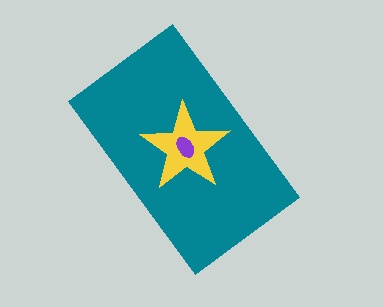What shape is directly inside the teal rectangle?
The yellow star.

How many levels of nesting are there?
3.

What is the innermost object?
The purple ellipse.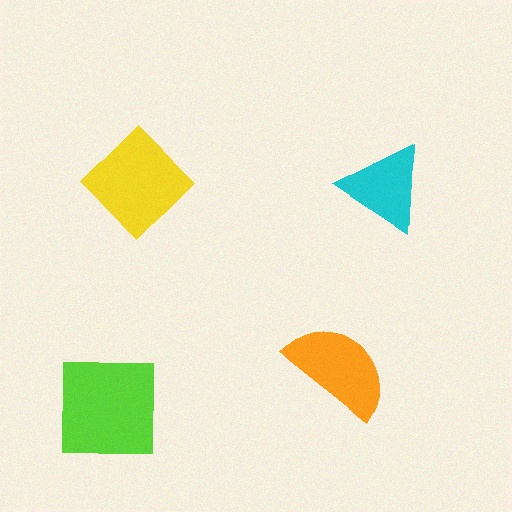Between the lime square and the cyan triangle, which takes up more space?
The lime square.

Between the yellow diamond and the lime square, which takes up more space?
The lime square.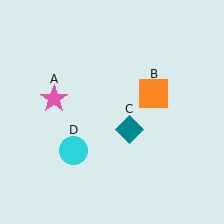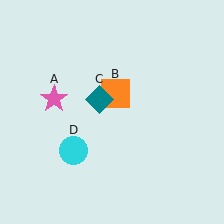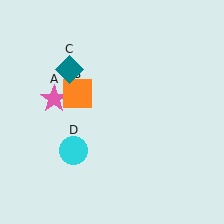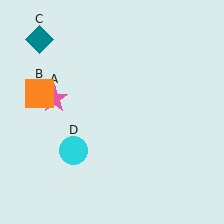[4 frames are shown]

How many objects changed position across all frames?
2 objects changed position: orange square (object B), teal diamond (object C).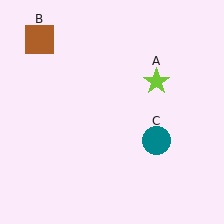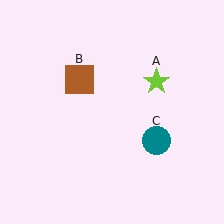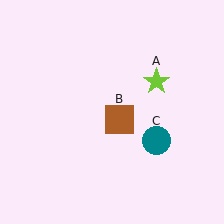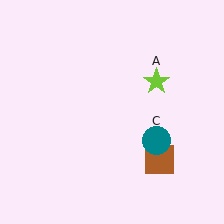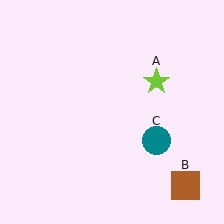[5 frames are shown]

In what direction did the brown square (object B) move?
The brown square (object B) moved down and to the right.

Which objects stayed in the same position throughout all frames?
Lime star (object A) and teal circle (object C) remained stationary.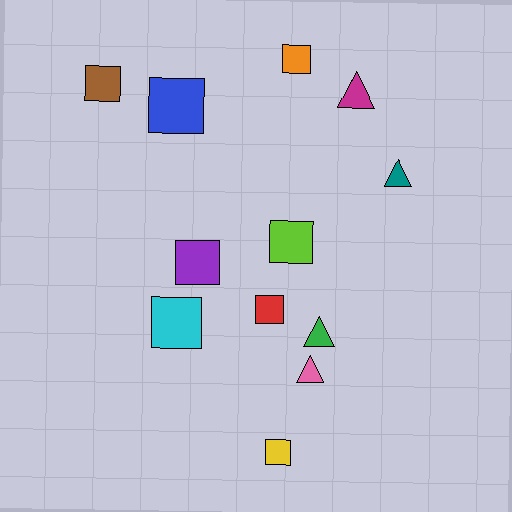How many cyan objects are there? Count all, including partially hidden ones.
There is 1 cyan object.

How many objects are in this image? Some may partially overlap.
There are 12 objects.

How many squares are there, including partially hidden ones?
There are 8 squares.